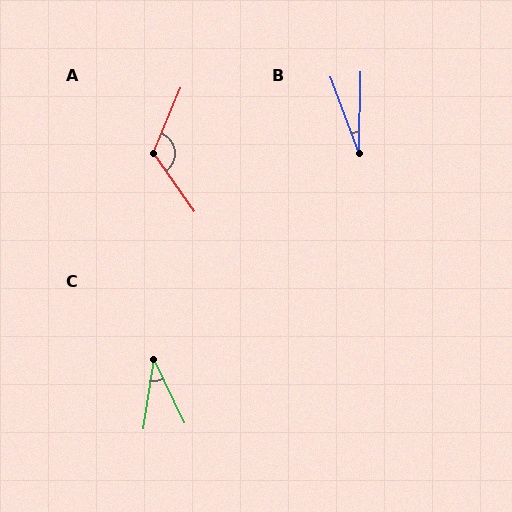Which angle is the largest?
A, at approximately 122 degrees.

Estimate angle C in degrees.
Approximately 34 degrees.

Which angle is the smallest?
B, at approximately 21 degrees.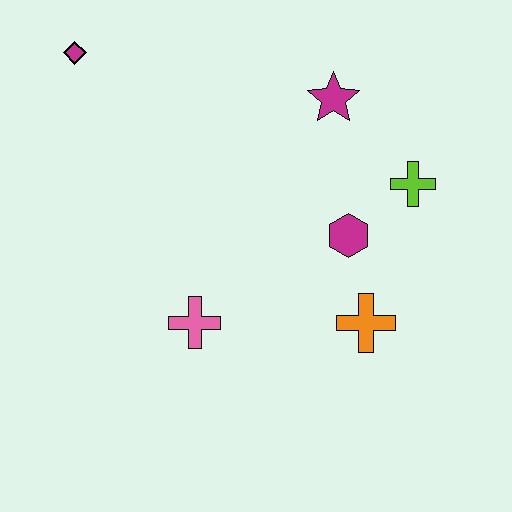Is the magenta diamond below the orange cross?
No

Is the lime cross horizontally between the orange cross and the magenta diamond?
No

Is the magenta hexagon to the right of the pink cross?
Yes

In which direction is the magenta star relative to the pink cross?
The magenta star is above the pink cross.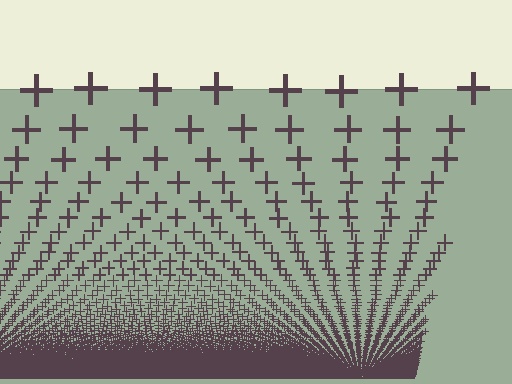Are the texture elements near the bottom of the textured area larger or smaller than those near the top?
Smaller. The gradient is inverted — elements near the bottom are smaller and denser.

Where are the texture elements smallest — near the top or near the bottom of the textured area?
Near the bottom.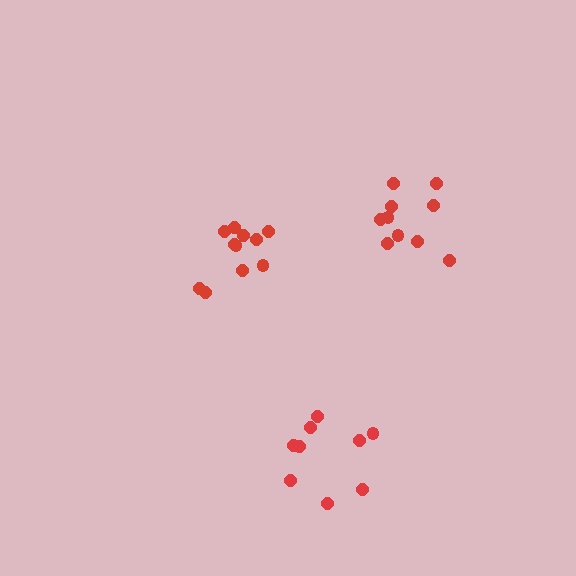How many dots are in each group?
Group 1: 10 dots, Group 2: 11 dots, Group 3: 9 dots (30 total).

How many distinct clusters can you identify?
There are 3 distinct clusters.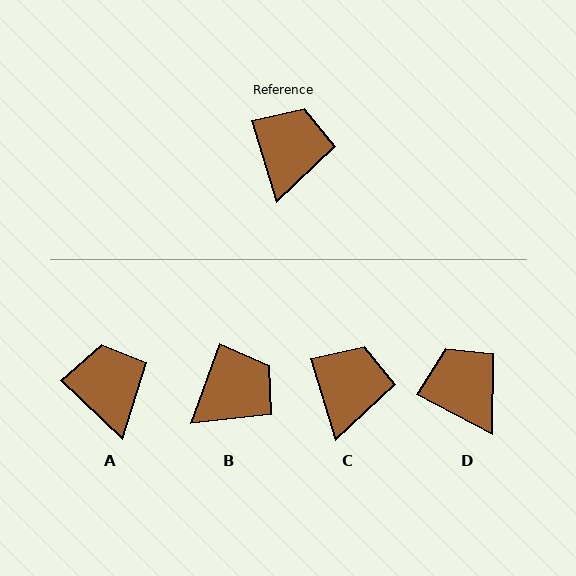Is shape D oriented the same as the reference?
No, it is off by about 45 degrees.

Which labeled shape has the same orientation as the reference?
C.